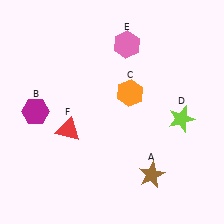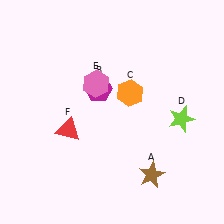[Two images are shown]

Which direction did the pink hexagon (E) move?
The pink hexagon (E) moved down.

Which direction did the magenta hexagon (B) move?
The magenta hexagon (B) moved right.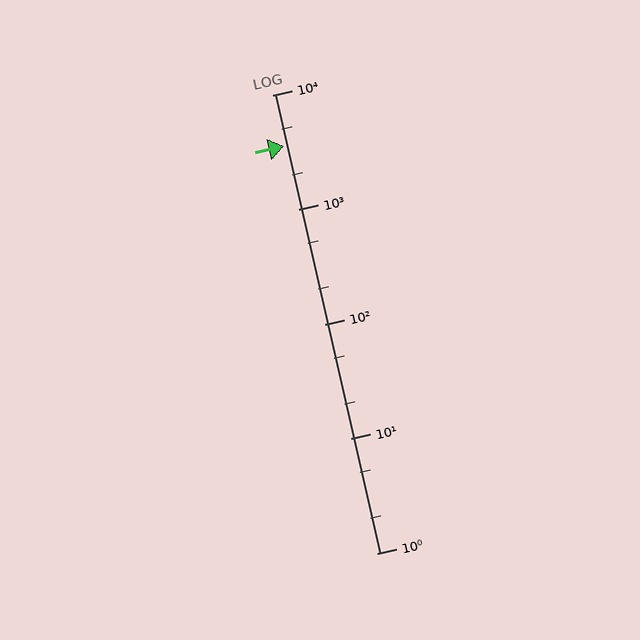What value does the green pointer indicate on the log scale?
The pointer indicates approximately 3600.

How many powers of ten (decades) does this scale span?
The scale spans 4 decades, from 1 to 10000.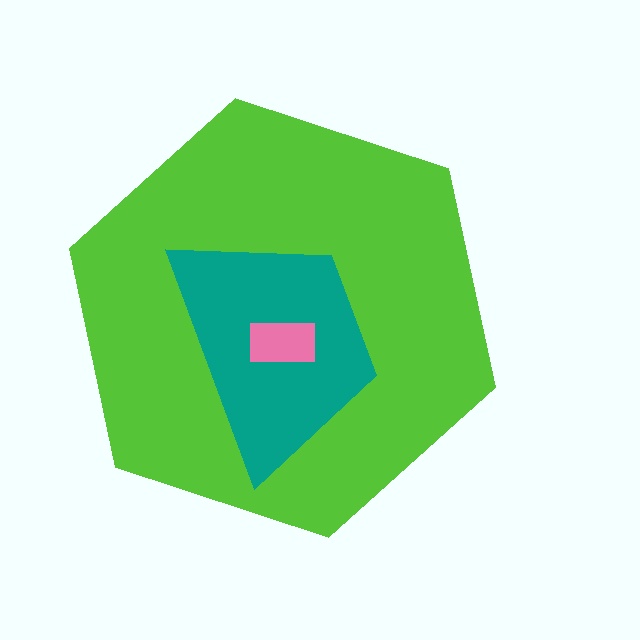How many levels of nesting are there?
3.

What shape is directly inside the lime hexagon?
The teal trapezoid.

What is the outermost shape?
The lime hexagon.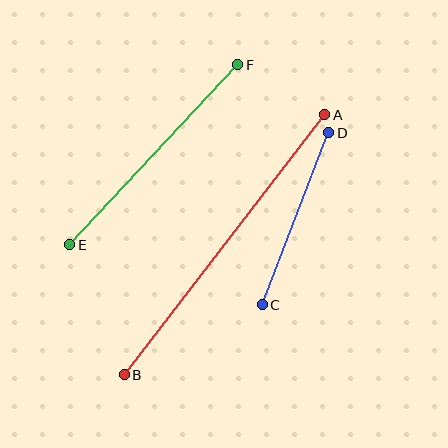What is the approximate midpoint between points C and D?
The midpoint is at approximately (295, 219) pixels.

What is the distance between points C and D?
The distance is approximately 184 pixels.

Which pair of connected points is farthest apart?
Points A and B are farthest apart.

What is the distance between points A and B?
The distance is approximately 328 pixels.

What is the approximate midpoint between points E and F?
The midpoint is at approximately (154, 155) pixels.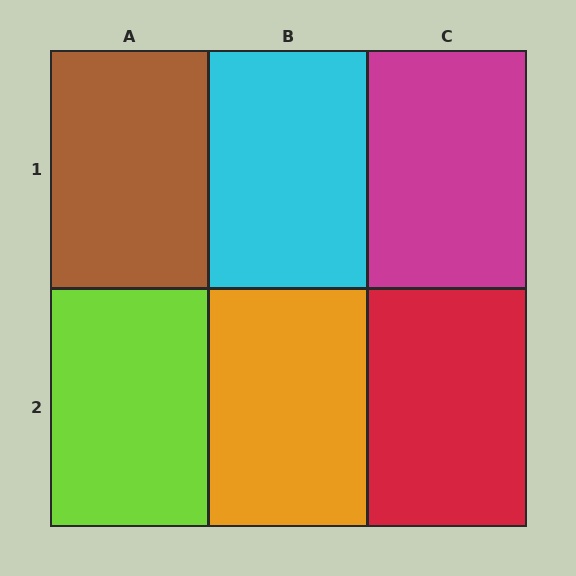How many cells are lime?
1 cell is lime.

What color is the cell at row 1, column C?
Magenta.